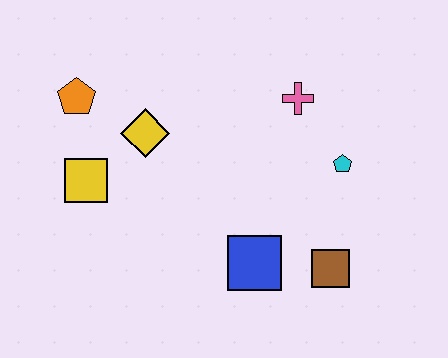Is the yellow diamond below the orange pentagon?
Yes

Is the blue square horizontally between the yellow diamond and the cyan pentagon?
Yes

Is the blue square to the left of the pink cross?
Yes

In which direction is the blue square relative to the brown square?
The blue square is to the left of the brown square.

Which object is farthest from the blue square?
The orange pentagon is farthest from the blue square.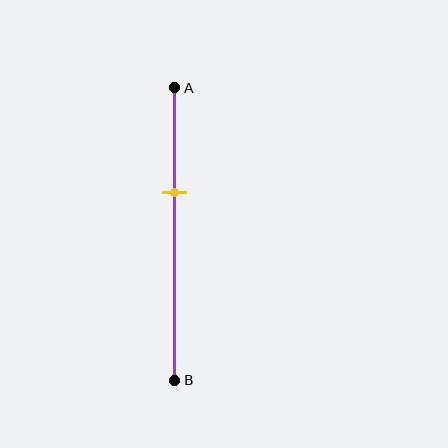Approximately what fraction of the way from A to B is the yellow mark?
The yellow mark is approximately 35% of the way from A to B.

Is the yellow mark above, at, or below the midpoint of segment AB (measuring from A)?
The yellow mark is above the midpoint of segment AB.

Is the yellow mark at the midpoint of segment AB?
No, the mark is at about 35% from A, not at the 50% midpoint.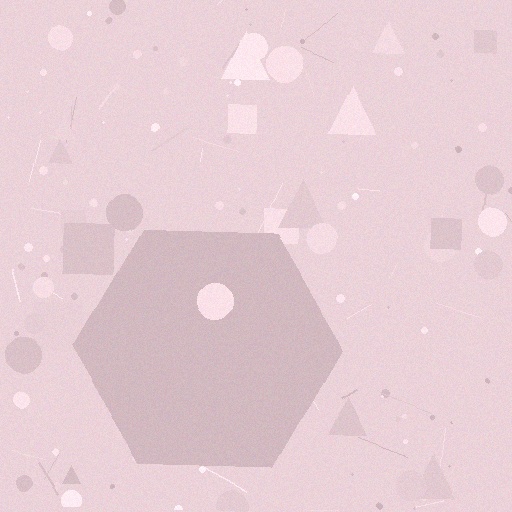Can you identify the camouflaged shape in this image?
The camouflaged shape is a hexagon.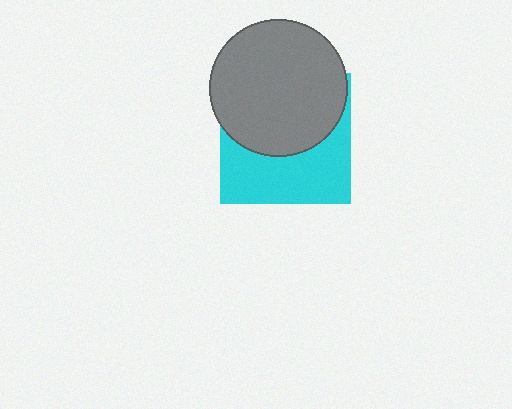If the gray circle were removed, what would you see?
You would see the complete cyan square.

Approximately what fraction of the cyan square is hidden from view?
Roughly 53% of the cyan square is hidden behind the gray circle.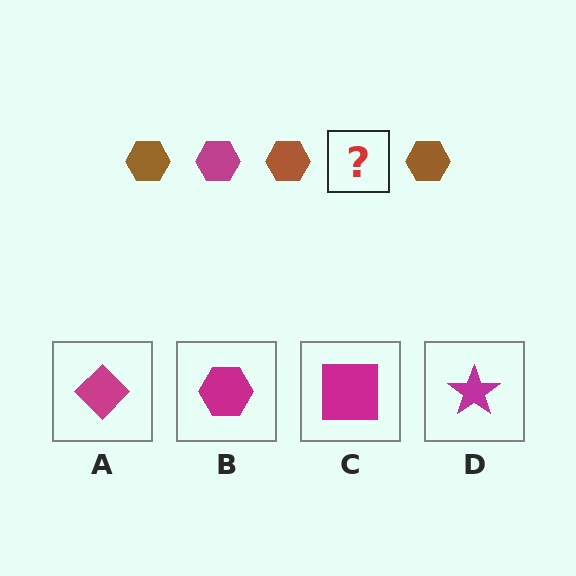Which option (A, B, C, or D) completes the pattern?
B.